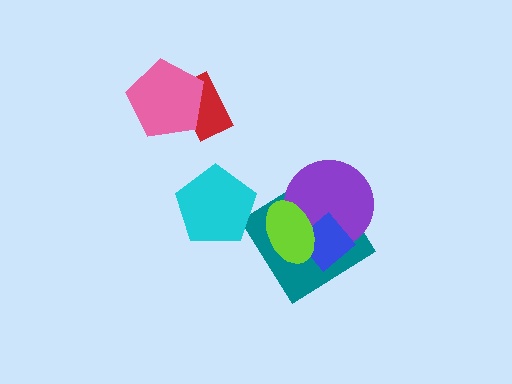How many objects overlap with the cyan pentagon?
0 objects overlap with the cyan pentagon.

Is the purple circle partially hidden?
Yes, it is partially covered by another shape.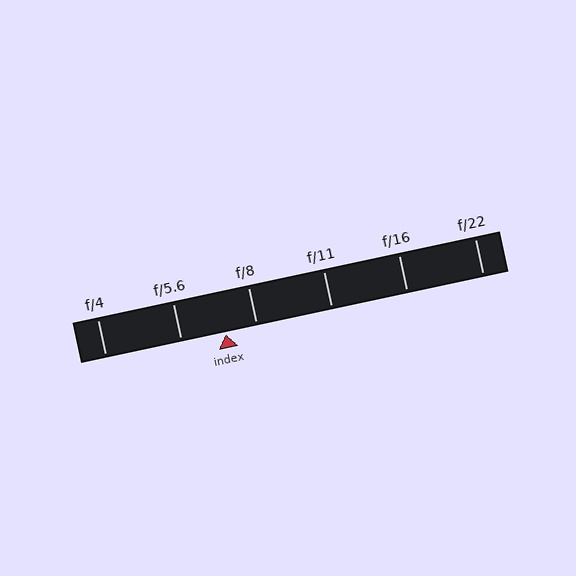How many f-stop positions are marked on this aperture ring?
There are 6 f-stop positions marked.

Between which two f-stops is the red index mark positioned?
The index mark is between f/5.6 and f/8.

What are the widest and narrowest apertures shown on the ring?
The widest aperture shown is f/4 and the narrowest is f/22.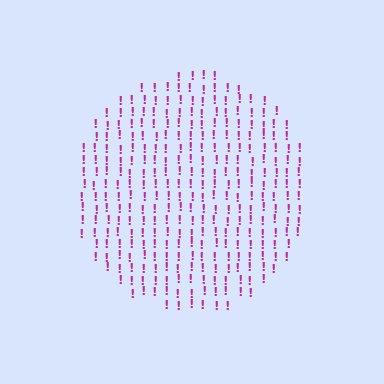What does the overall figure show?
The overall figure shows a circle.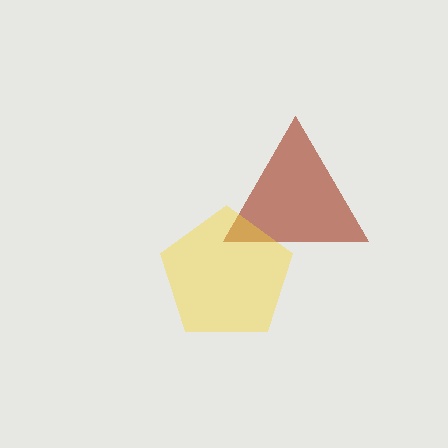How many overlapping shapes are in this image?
There are 2 overlapping shapes in the image.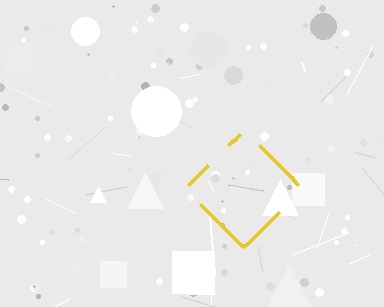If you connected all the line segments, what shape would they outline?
They would outline a diamond.